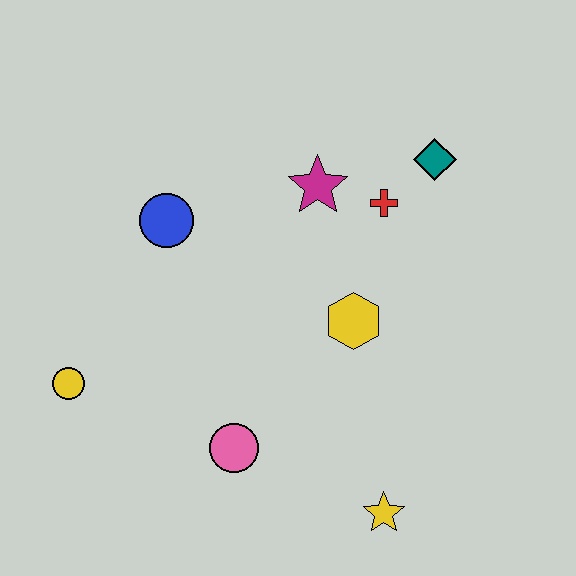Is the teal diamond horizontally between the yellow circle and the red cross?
No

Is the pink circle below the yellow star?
No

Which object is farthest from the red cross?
The yellow circle is farthest from the red cross.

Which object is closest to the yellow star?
The pink circle is closest to the yellow star.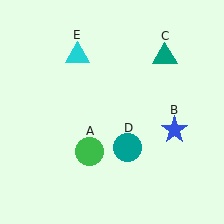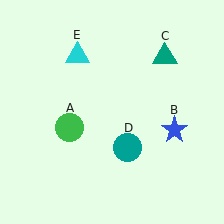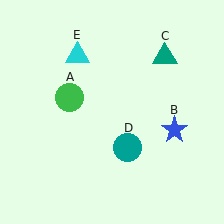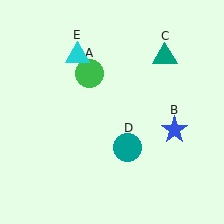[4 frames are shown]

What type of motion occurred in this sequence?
The green circle (object A) rotated clockwise around the center of the scene.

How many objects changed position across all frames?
1 object changed position: green circle (object A).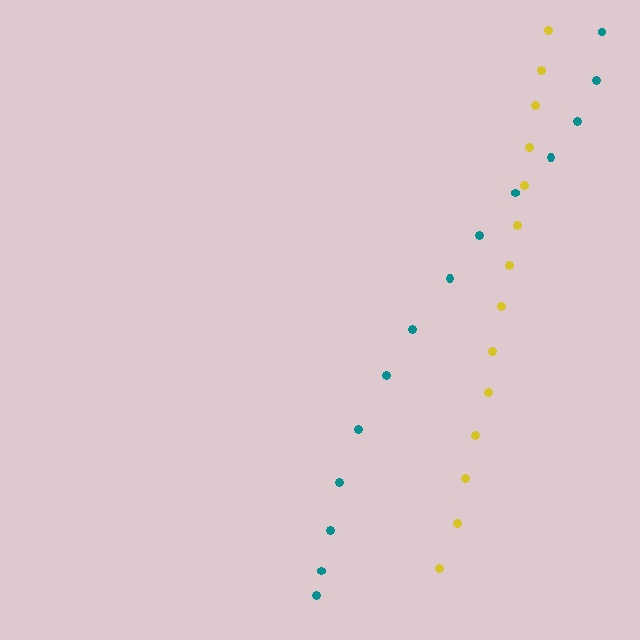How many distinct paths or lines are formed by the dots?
There are 2 distinct paths.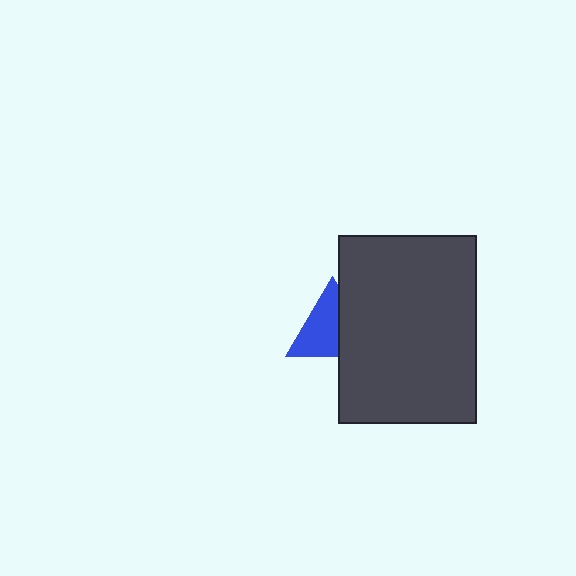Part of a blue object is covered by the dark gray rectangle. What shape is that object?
It is a triangle.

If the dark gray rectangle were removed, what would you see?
You would see the complete blue triangle.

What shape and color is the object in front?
The object in front is a dark gray rectangle.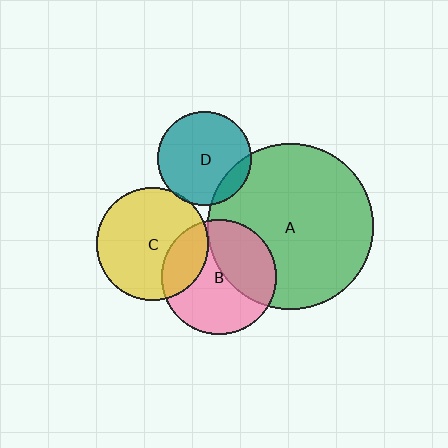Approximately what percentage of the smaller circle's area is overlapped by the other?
Approximately 15%.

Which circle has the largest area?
Circle A (green).